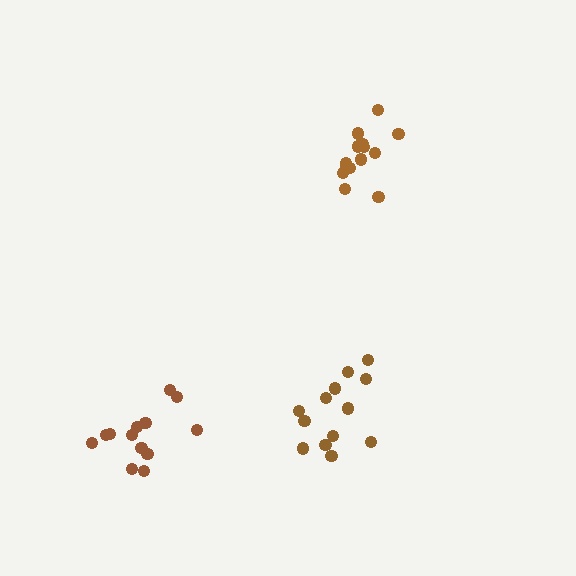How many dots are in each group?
Group 1: 13 dots, Group 2: 13 dots, Group 3: 14 dots (40 total).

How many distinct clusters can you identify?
There are 3 distinct clusters.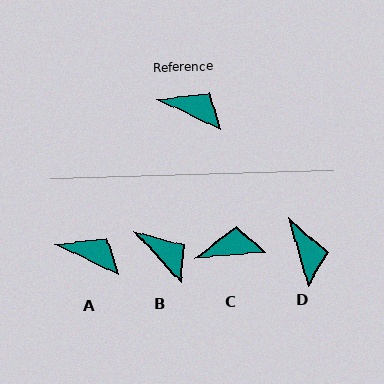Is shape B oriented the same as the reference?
No, it is off by about 22 degrees.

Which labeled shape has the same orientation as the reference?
A.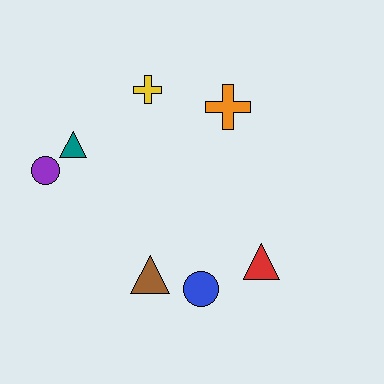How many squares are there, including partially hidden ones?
There are no squares.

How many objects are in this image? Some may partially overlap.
There are 7 objects.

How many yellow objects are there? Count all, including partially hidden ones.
There is 1 yellow object.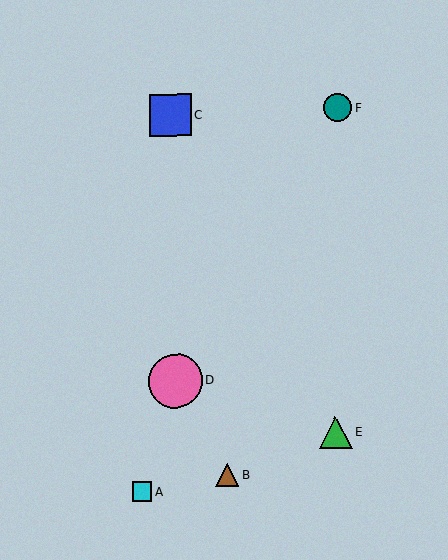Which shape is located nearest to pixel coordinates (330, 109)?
The teal circle (labeled F) at (338, 107) is nearest to that location.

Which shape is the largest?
The pink circle (labeled D) is the largest.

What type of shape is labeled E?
Shape E is a green triangle.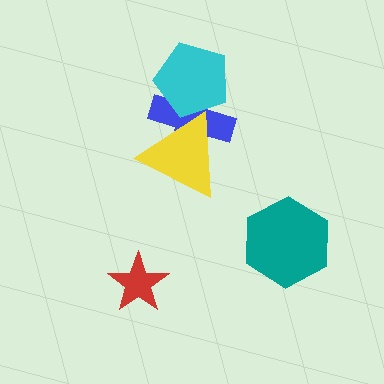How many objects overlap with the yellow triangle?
2 objects overlap with the yellow triangle.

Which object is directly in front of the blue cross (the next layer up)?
The yellow triangle is directly in front of the blue cross.